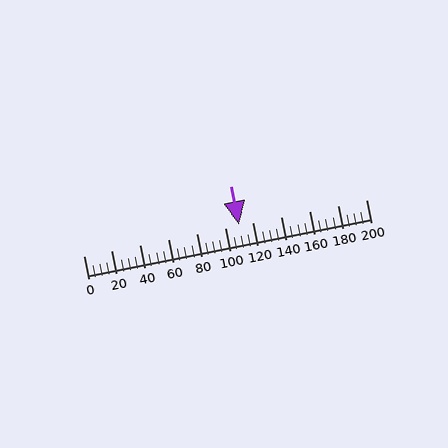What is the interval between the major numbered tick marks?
The major tick marks are spaced 20 units apart.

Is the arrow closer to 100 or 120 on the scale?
The arrow is closer to 120.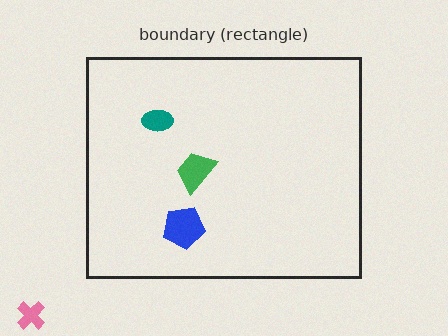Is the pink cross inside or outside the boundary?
Outside.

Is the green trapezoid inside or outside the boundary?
Inside.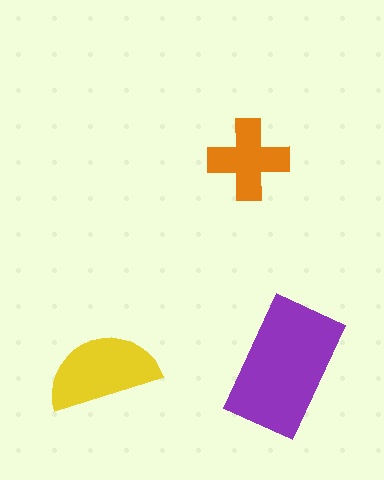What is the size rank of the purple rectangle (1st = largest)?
1st.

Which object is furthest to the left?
The yellow semicircle is leftmost.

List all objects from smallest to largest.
The orange cross, the yellow semicircle, the purple rectangle.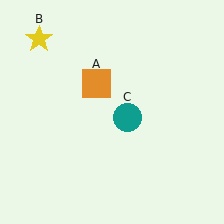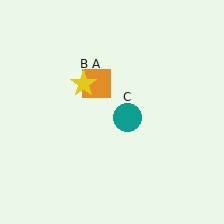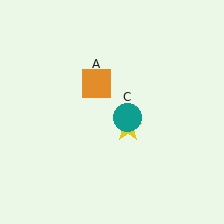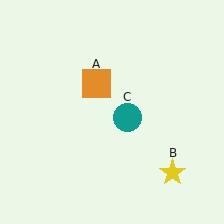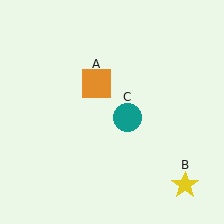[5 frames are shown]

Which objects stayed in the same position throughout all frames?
Orange square (object A) and teal circle (object C) remained stationary.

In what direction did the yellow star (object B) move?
The yellow star (object B) moved down and to the right.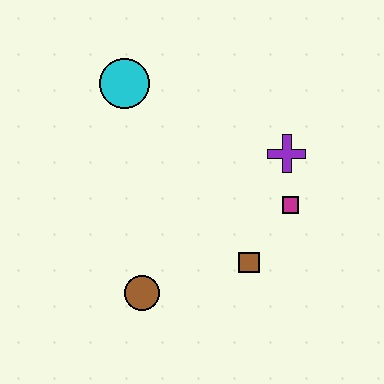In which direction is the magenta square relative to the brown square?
The magenta square is above the brown square.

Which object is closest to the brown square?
The magenta square is closest to the brown square.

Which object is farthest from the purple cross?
The brown circle is farthest from the purple cross.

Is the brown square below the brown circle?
No